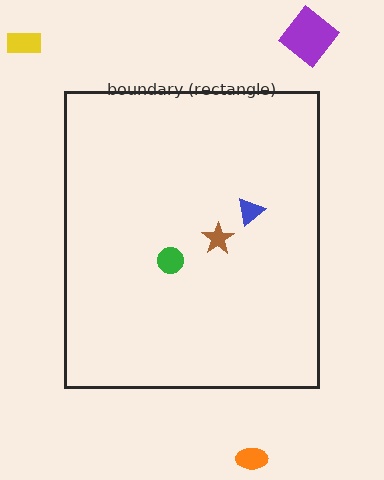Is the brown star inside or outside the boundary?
Inside.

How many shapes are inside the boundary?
3 inside, 3 outside.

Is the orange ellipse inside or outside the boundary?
Outside.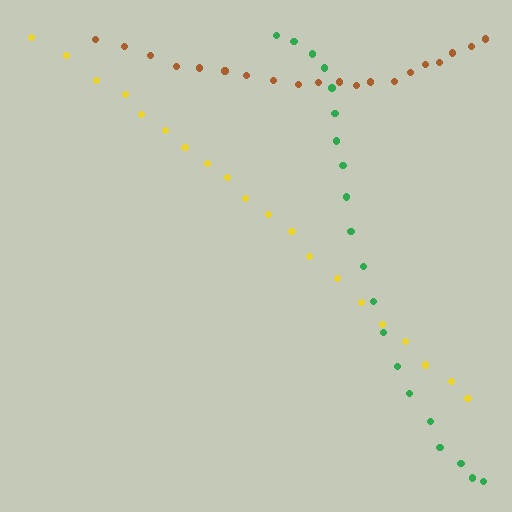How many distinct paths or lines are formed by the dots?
There are 3 distinct paths.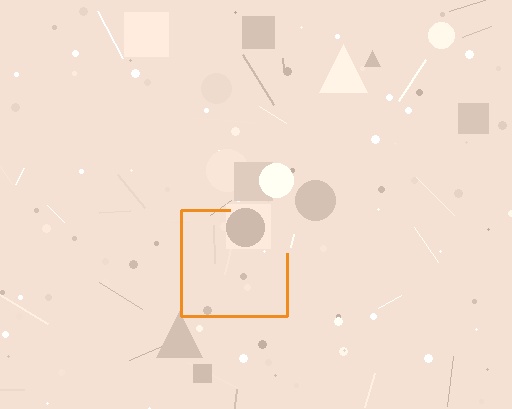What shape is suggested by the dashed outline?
The dashed outline suggests a square.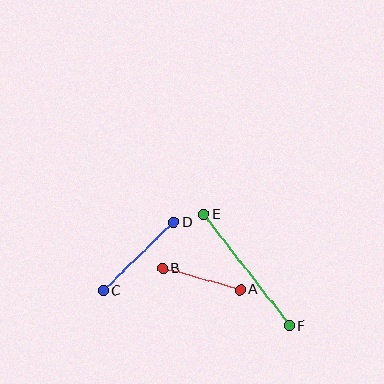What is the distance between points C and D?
The distance is approximately 98 pixels.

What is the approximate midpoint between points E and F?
The midpoint is at approximately (246, 270) pixels.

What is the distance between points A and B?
The distance is approximately 81 pixels.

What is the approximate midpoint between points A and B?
The midpoint is at approximately (202, 279) pixels.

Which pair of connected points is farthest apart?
Points E and F are farthest apart.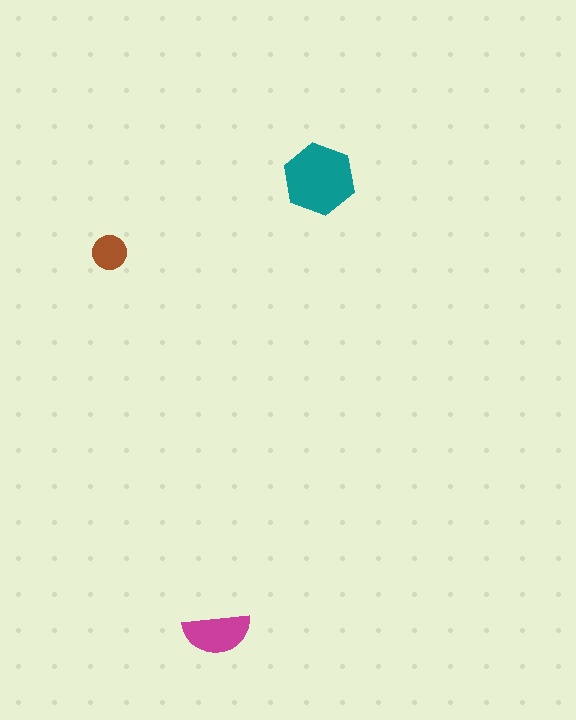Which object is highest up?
The teal hexagon is topmost.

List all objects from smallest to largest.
The brown circle, the magenta semicircle, the teal hexagon.